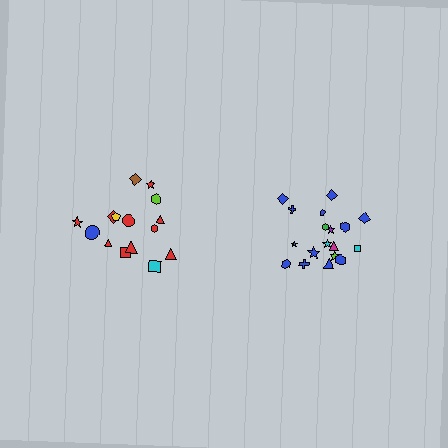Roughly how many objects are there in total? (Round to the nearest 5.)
Roughly 35 objects in total.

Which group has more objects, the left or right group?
The right group.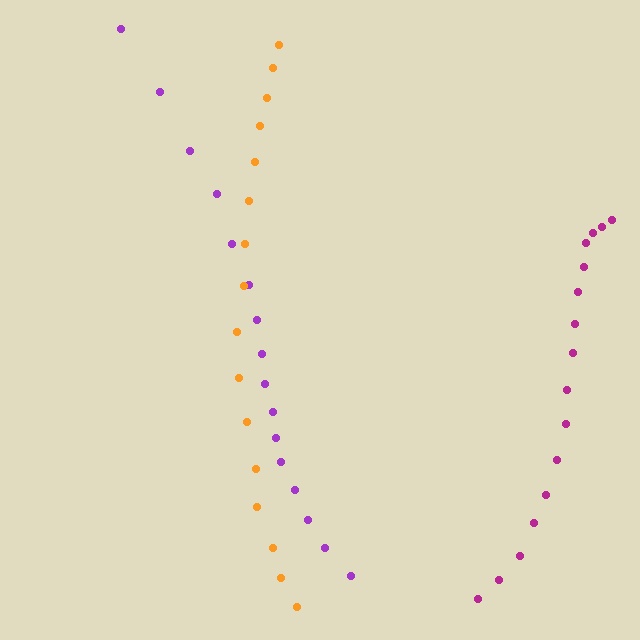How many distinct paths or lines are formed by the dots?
There are 3 distinct paths.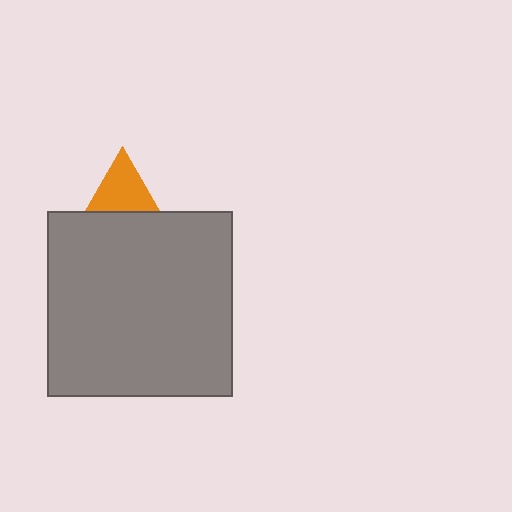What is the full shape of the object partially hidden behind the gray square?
The partially hidden object is an orange triangle.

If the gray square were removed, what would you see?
You would see the complete orange triangle.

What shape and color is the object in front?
The object in front is a gray square.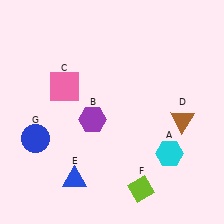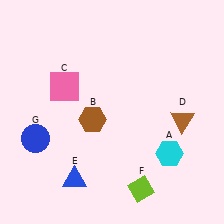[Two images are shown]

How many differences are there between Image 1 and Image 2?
There is 1 difference between the two images.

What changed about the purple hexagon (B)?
In Image 1, B is purple. In Image 2, it changed to brown.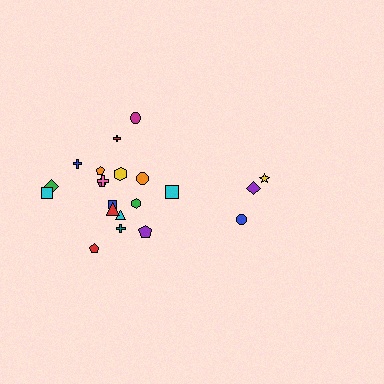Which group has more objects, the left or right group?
The left group.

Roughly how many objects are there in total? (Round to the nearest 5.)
Roughly 20 objects in total.